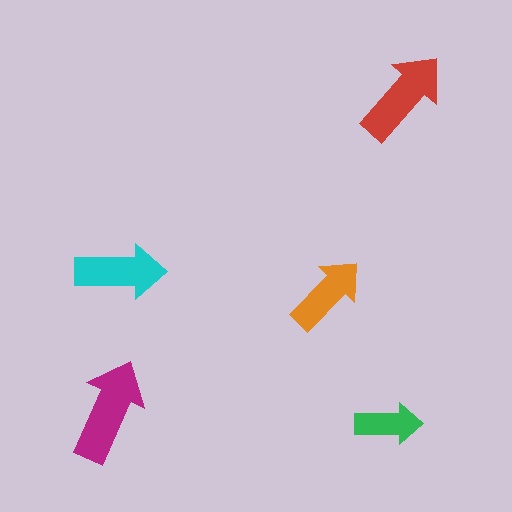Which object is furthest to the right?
The red arrow is rightmost.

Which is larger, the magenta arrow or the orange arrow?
The magenta one.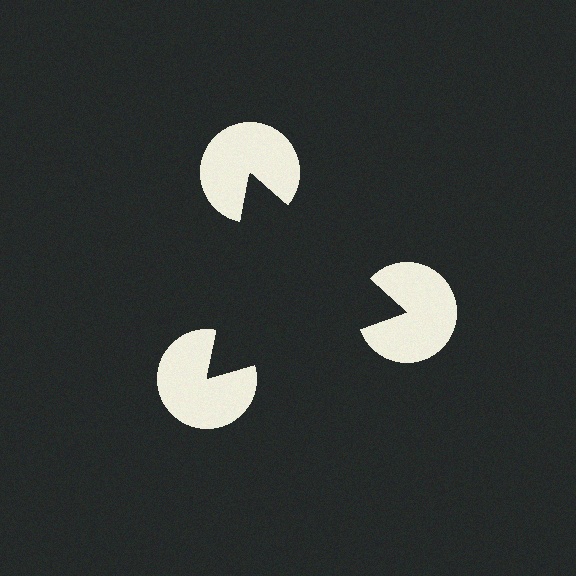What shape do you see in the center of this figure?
An illusory triangle — its edges are inferred from the aligned wedge cuts in the pac-man discs, not physically drawn.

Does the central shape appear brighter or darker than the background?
It typically appears slightly darker than the background, even though no actual brightness change is drawn.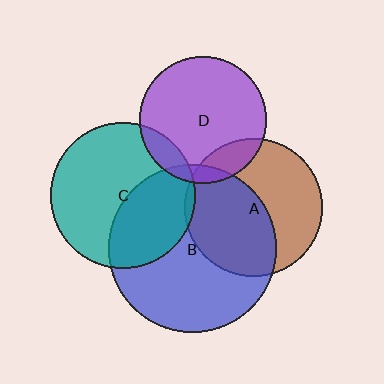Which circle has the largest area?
Circle B (blue).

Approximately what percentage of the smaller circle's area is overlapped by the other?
Approximately 10%.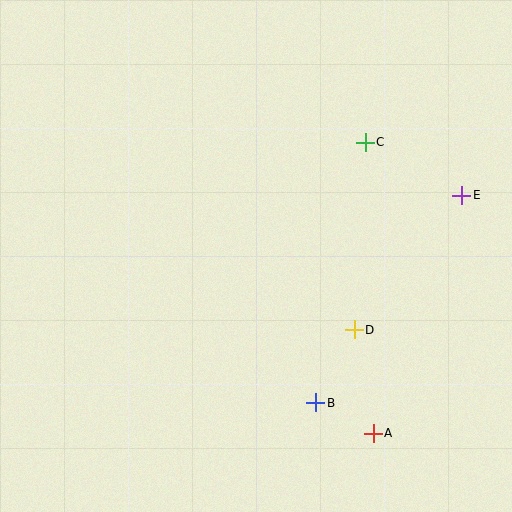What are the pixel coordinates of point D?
Point D is at (354, 330).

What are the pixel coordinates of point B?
Point B is at (316, 403).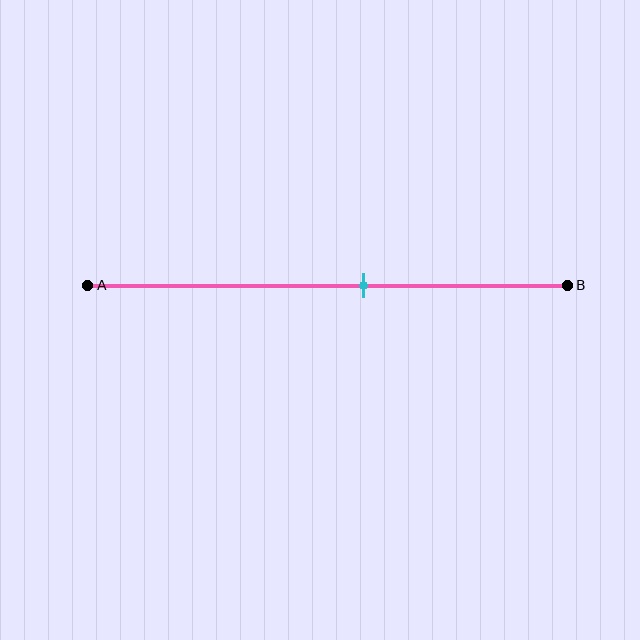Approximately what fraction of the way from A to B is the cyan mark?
The cyan mark is approximately 55% of the way from A to B.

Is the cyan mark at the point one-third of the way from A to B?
No, the mark is at about 55% from A, not at the 33% one-third point.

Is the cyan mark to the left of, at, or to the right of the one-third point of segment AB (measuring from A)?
The cyan mark is to the right of the one-third point of segment AB.